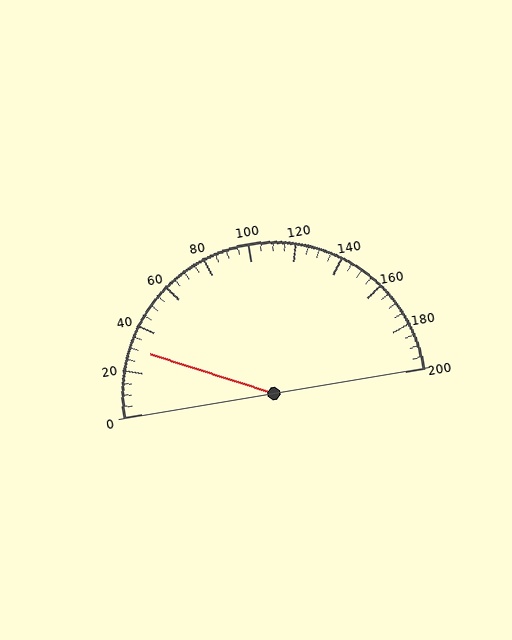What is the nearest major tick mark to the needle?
The nearest major tick mark is 40.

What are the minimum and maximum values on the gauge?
The gauge ranges from 0 to 200.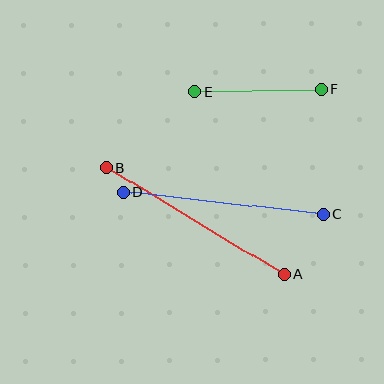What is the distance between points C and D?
The distance is approximately 201 pixels.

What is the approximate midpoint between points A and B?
The midpoint is at approximately (195, 221) pixels.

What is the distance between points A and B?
The distance is approximately 208 pixels.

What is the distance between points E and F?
The distance is approximately 126 pixels.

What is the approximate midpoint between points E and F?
The midpoint is at approximately (258, 91) pixels.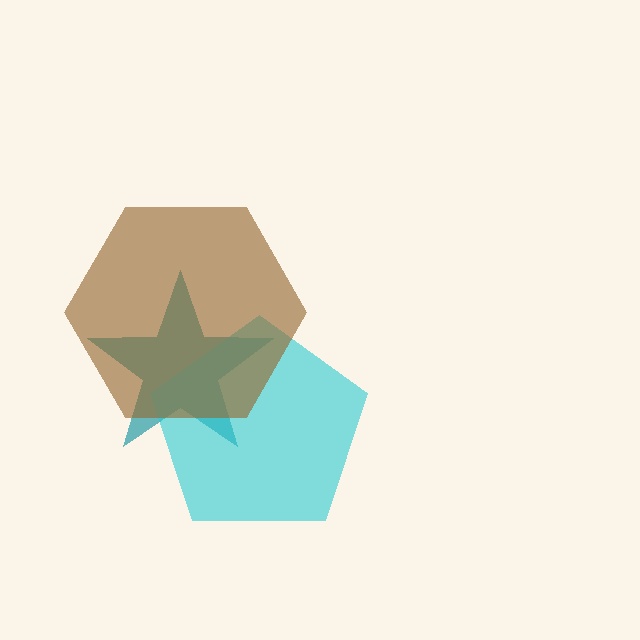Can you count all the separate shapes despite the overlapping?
Yes, there are 3 separate shapes.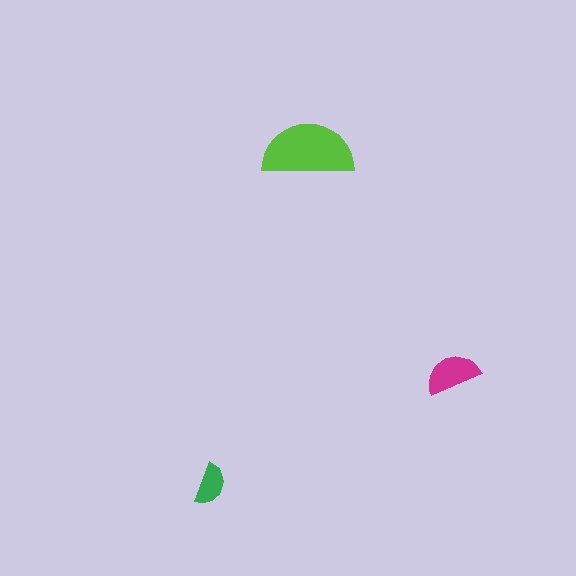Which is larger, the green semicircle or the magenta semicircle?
The magenta one.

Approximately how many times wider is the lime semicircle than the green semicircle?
About 2 times wider.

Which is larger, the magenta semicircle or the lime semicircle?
The lime one.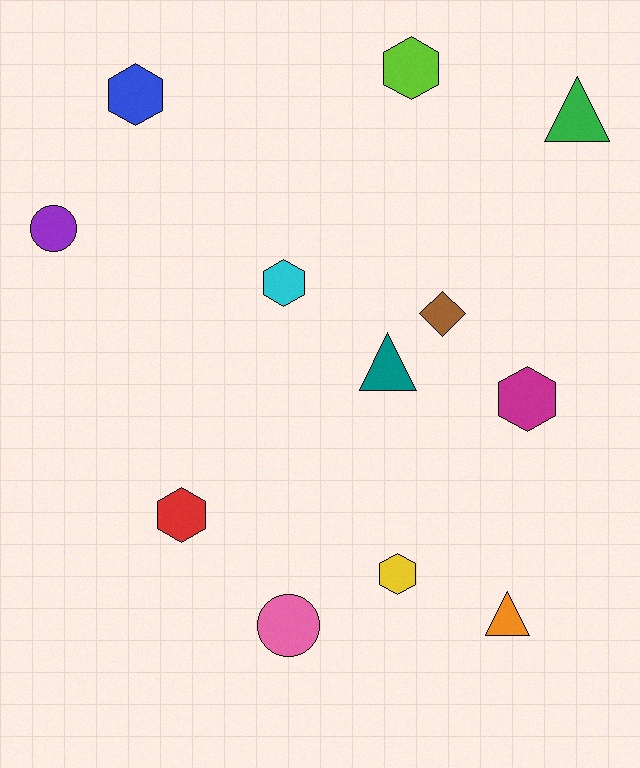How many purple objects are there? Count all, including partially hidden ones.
There is 1 purple object.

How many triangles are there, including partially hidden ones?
There are 3 triangles.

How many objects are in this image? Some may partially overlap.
There are 12 objects.